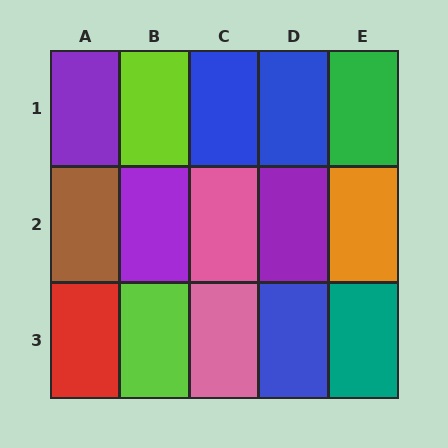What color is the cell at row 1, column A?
Purple.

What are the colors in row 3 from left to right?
Red, lime, pink, blue, teal.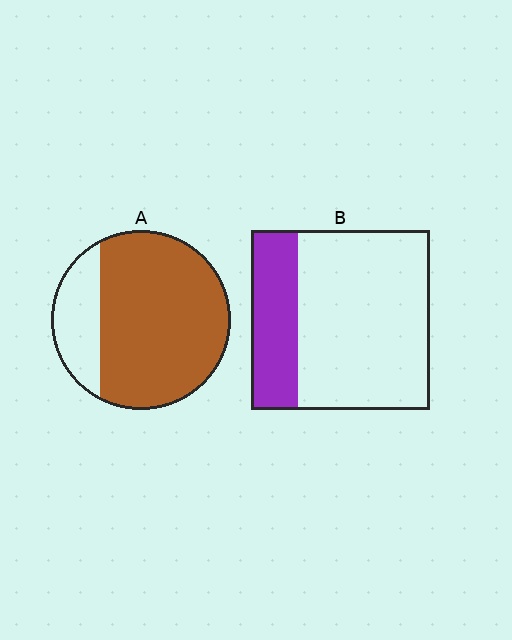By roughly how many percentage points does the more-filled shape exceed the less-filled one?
By roughly 50 percentage points (A over B).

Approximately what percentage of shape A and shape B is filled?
A is approximately 80% and B is approximately 25%.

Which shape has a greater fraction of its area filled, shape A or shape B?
Shape A.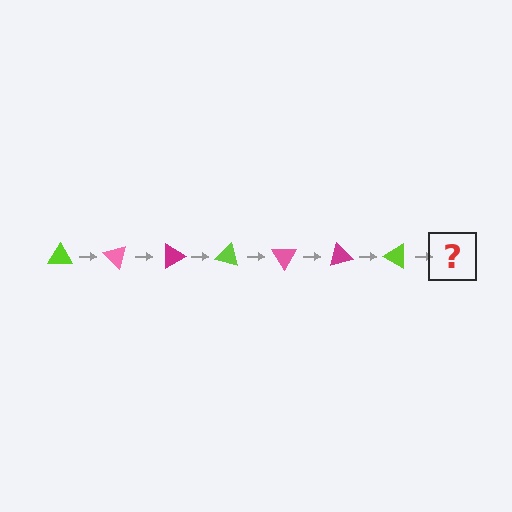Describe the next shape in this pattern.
It should be a pink triangle, rotated 315 degrees from the start.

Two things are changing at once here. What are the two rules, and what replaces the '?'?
The two rules are that it rotates 45 degrees each step and the color cycles through lime, pink, and magenta. The '?' should be a pink triangle, rotated 315 degrees from the start.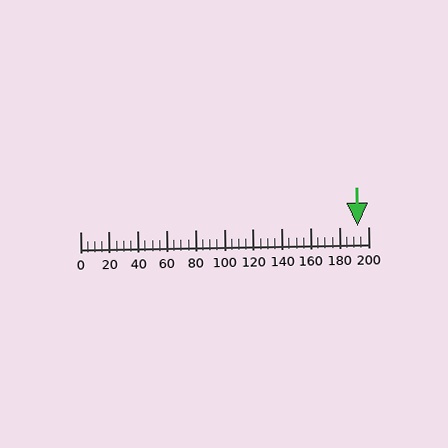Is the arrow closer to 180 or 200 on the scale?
The arrow is closer to 200.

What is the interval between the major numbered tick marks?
The major tick marks are spaced 20 units apart.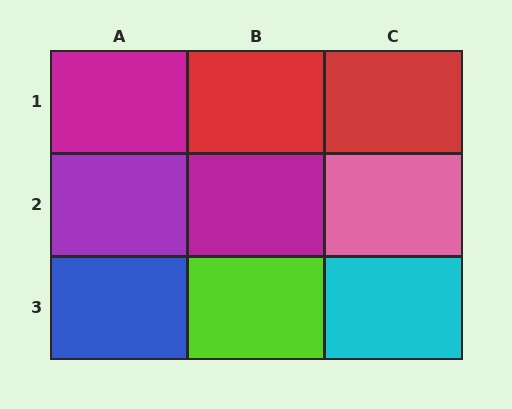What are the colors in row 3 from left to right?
Blue, lime, cyan.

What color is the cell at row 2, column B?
Magenta.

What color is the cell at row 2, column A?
Purple.